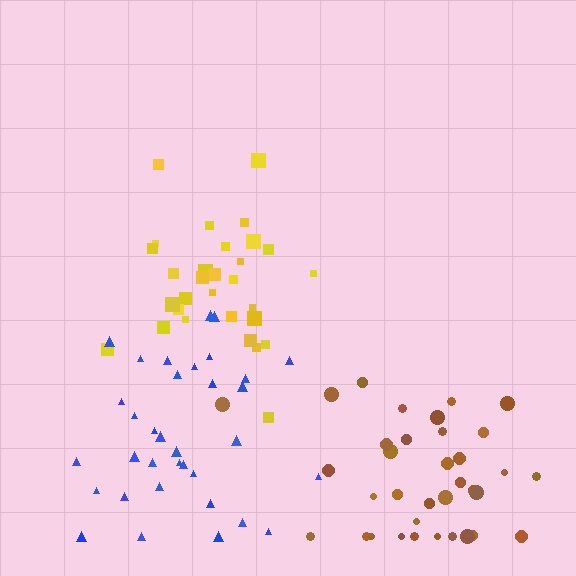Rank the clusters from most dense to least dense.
brown, yellow, blue.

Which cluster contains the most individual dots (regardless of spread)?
Brown (35).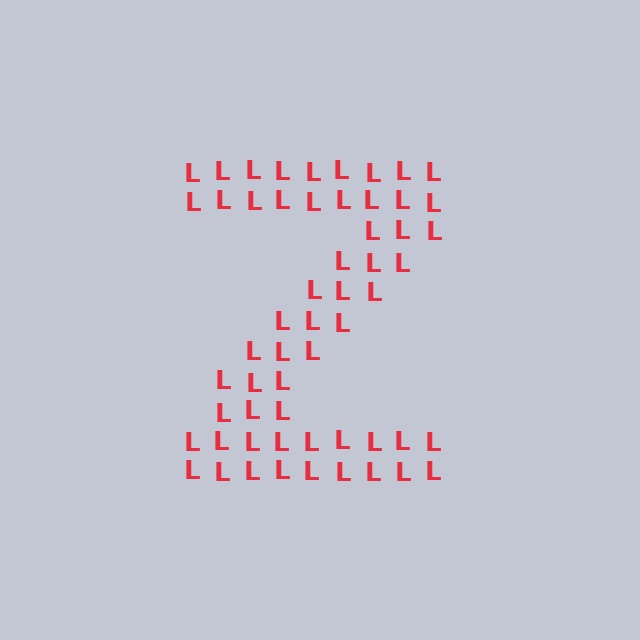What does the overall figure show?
The overall figure shows the letter Z.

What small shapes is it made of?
It is made of small letter L's.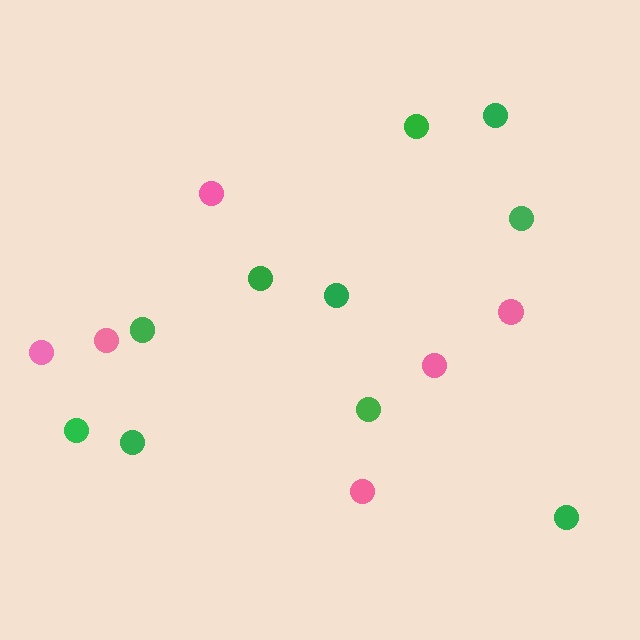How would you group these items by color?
There are 2 groups: one group of pink circles (6) and one group of green circles (10).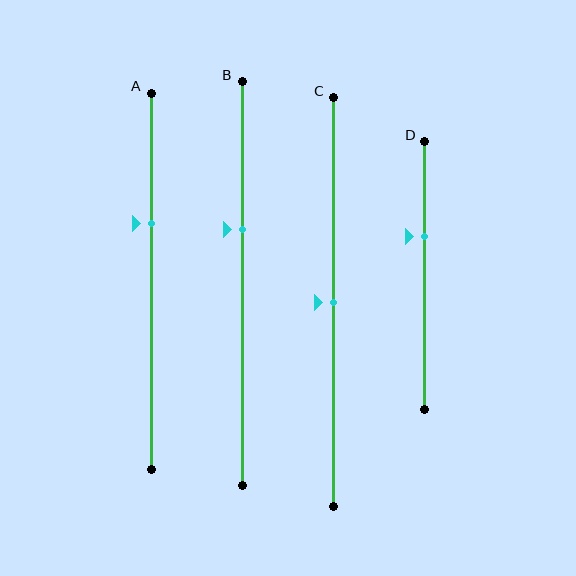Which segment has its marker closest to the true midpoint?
Segment C has its marker closest to the true midpoint.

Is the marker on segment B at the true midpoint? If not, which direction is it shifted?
No, the marker on segment B is shifted upward by about 13% of the segment length.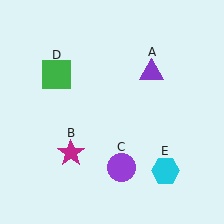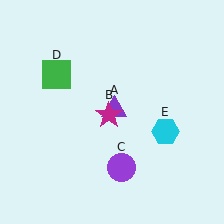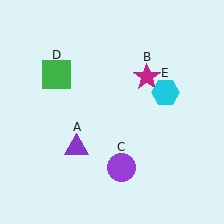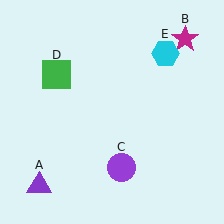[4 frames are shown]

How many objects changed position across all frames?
3 objects changed position: purple triangle (object A), magenta star (object B), cyan hexagon (object E).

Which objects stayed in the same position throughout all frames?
Purple circle (object C) and green square (object D) remained stationary.